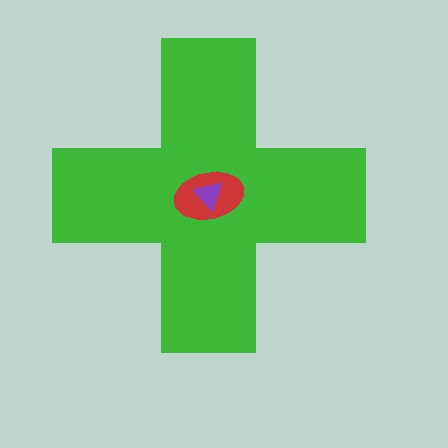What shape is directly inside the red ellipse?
The purple triangle.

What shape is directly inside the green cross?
The red ellipse.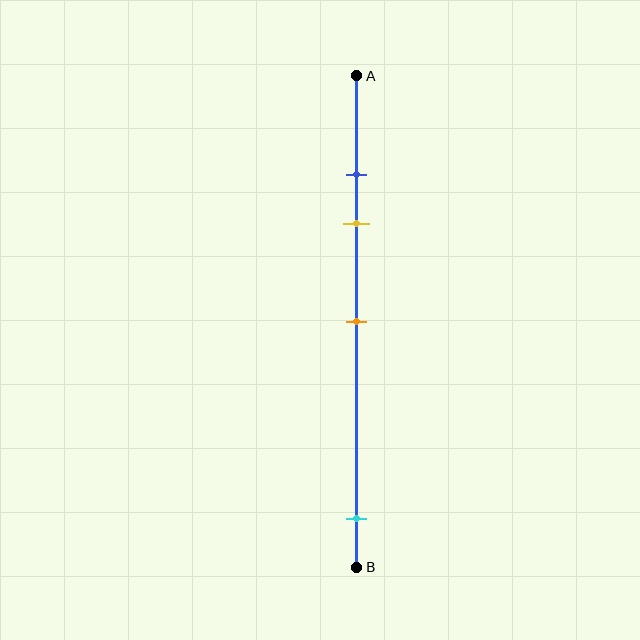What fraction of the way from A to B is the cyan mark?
The cyan mark is approximately 90% (0.9) of the way from A to B.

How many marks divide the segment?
There are 4 marks dividing the segment.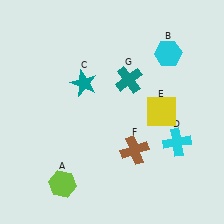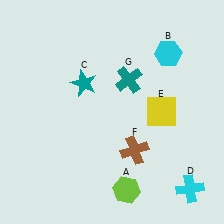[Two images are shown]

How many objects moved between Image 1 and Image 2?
2 objects moved between the two images.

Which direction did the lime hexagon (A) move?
The lime hexagon (A) moved right.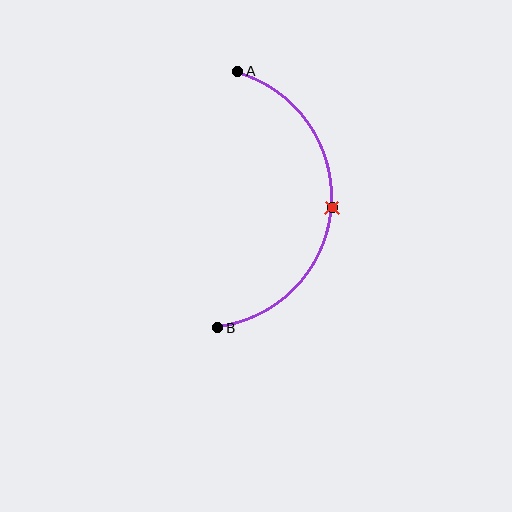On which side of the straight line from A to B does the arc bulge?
The arc bulges to the right of the straight line connecting A and B.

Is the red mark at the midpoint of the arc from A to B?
Yes. The red mark lies on the arc at equal arc-length from both A and B — it is the arc midpoint.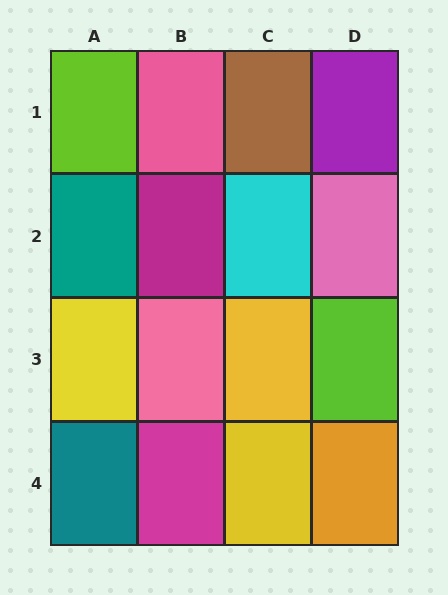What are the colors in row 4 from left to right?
Teal, magenta, yellow, orange.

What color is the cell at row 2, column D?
Pink.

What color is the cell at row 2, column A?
Teal.